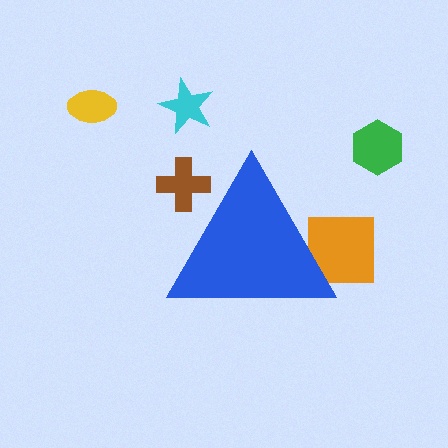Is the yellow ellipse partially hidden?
No, the yellow ellipse is fully visible.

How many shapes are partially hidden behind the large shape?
2 shapes are partially hidden.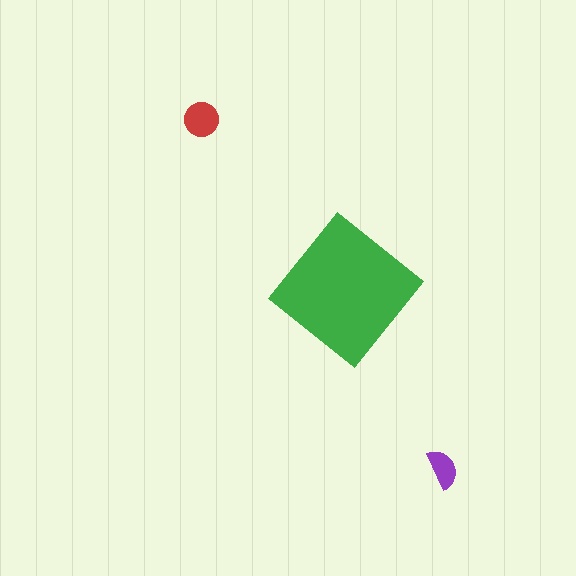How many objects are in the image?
There are 3 objects in the image.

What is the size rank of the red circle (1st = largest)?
2nd.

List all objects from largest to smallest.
The green diamond, the red circle, the purple semicircle.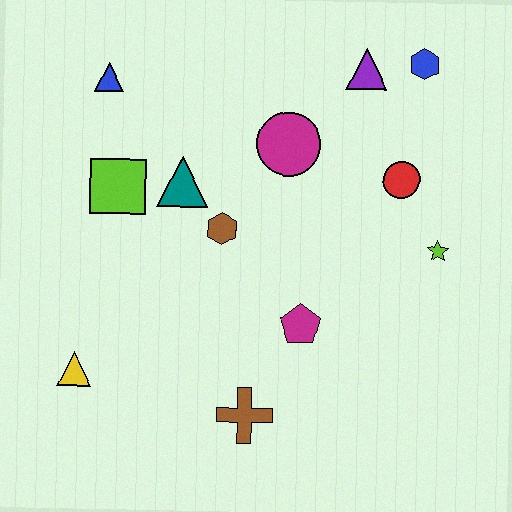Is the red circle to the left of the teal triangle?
No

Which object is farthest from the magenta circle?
The yellow triangle is farthest from the magenta circle.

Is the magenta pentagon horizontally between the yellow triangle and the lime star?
Yes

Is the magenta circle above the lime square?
Yes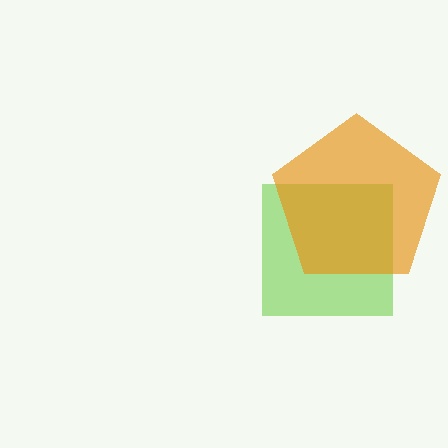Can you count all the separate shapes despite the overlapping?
Yes, there are 2 separate shapes.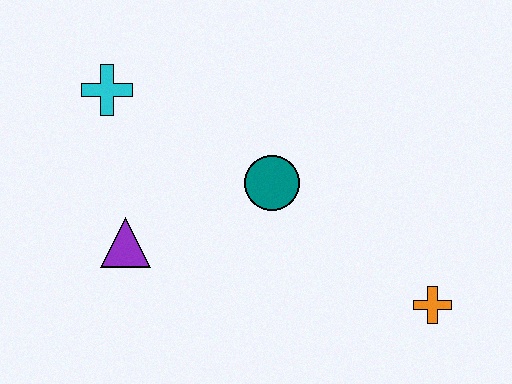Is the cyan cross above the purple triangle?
Yes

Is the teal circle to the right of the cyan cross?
Yes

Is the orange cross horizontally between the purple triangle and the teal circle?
No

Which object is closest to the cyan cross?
The purple triangle is closest to the cyan cross.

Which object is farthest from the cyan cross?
The orange cross is farthest from the cyan cross.